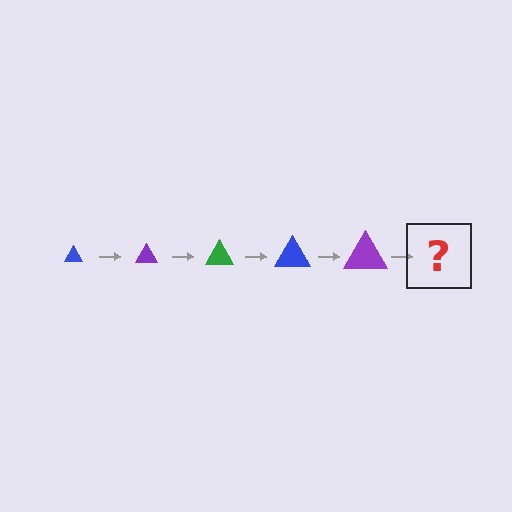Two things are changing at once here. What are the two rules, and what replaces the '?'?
The two rules are that the triangle grows larger each step and the color cycles through blue, purple, and green. The '?' should be a green triangle, larger than the previous one.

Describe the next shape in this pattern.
It should be a green triangle, larger than the previous one.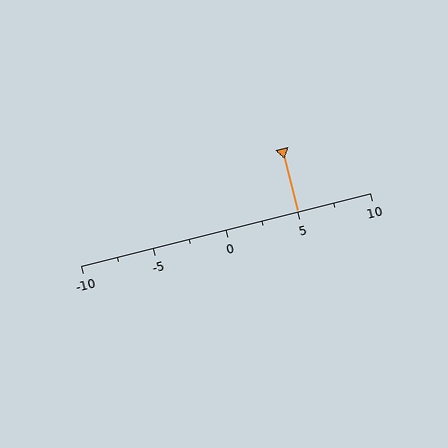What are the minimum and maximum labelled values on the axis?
The axis runs from -10 to 10.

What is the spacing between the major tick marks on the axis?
The major ticks are spaced 5 apart.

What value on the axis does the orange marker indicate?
The marker indicates approximately 5.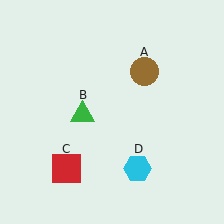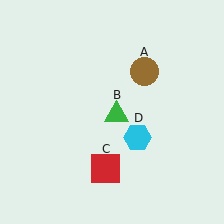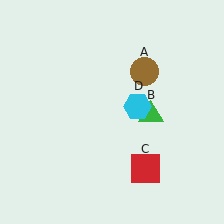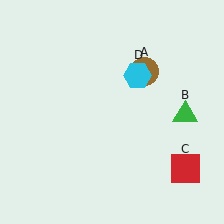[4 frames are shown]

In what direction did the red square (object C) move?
The red square (object C) moved right.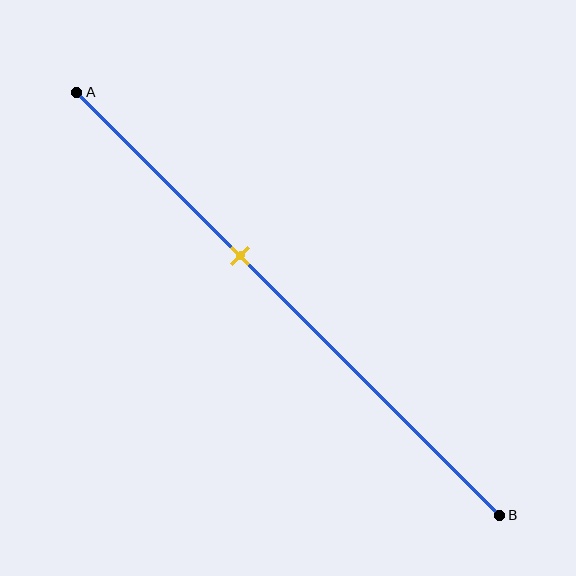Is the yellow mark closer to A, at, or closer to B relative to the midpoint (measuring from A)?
The yellow mark is closer to point A than the midpoint of segment AB.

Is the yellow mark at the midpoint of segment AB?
No, the mark is at about 40% from A, not at the 50% midpoint.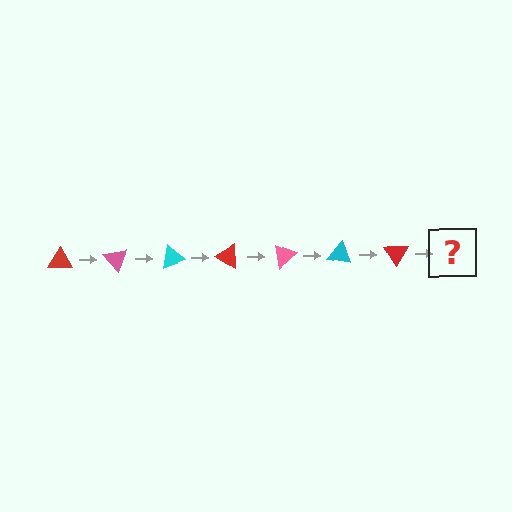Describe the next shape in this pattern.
It should be a pink triangle, rotated 350 degrees from the start.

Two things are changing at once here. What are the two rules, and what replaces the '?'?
The two rules are that it rotates 50 degrees each step and the color cycles through red, pink, and cyan. The '?' should be a pink triangle, rotated 350 degrees from the start.